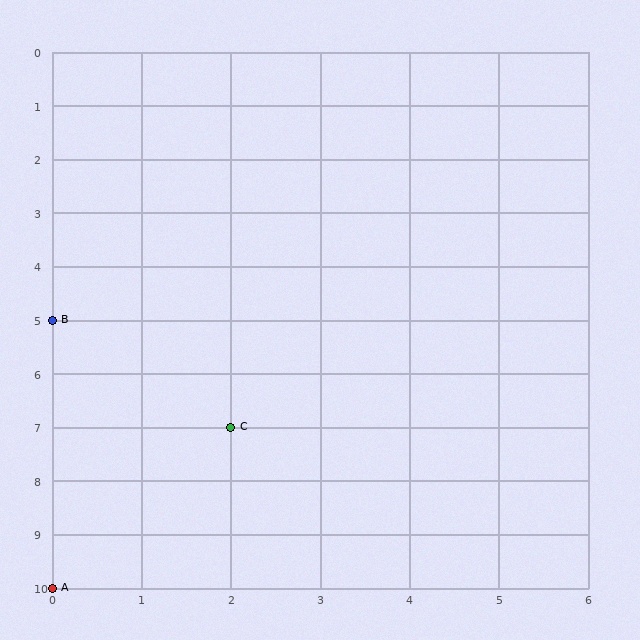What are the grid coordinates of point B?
Point B is at grid coordinates (0, 5).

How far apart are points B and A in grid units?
Points B and A are 5 rows apart.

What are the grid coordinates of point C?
Point C is at grid coordinates (2, 7).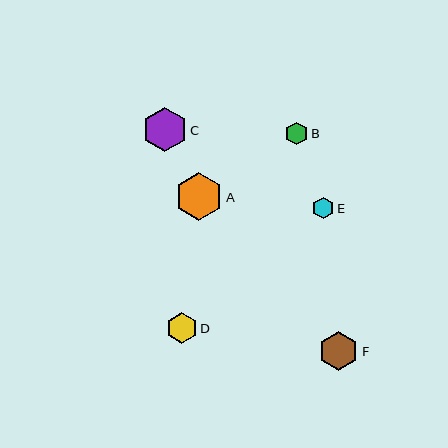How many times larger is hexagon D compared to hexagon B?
Hexagon D is approximately 1.4 times the size of hexagon B.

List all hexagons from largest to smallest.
From largest to smallest: A, C, F, D, B, E.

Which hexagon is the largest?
Hexagon A is the largest with a size of approximately 48 pixels.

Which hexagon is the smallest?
Hexagon E is the smallest with a size of approximately 21 pixels.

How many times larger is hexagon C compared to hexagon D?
Hexagon C is approximately 1.4 times the size of hexagon D.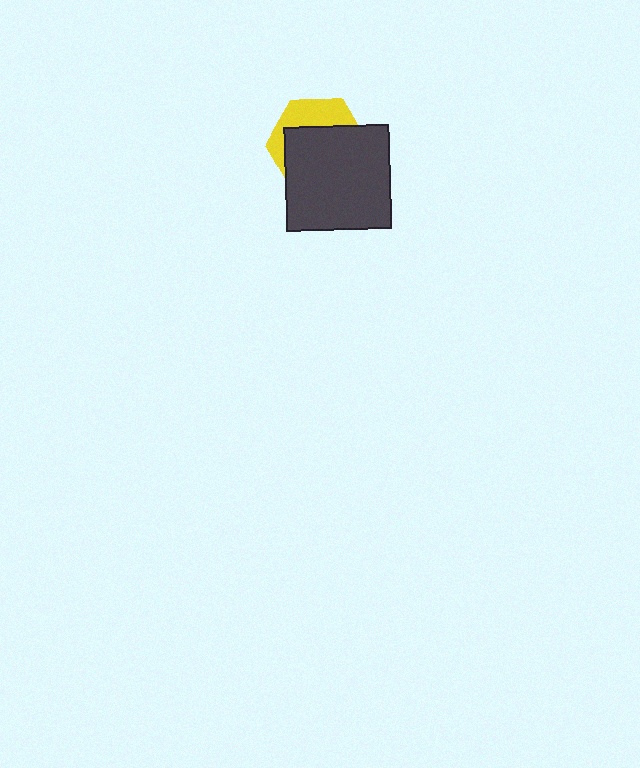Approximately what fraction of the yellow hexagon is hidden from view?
Roughly 67% of the yellow hexagon is hidden behind the dark gray square.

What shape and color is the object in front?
The object in front is a dark gray square.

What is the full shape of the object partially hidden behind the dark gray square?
The partially hidden object is a yellow hexagon.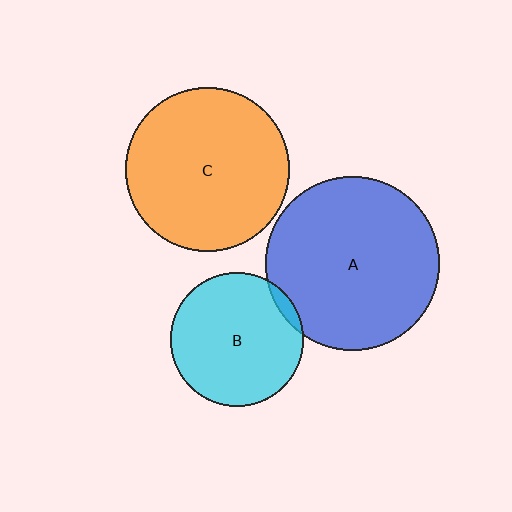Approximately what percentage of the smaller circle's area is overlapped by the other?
Approximately 5%.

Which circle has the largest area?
Circle A (blue).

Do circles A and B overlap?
Yes.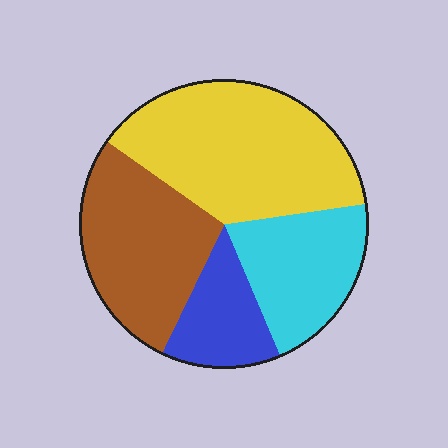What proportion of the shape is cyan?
Cyan covers about 20% of the shape.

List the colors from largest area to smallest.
From largest to smallest: yellow, brown, cyan, blue.